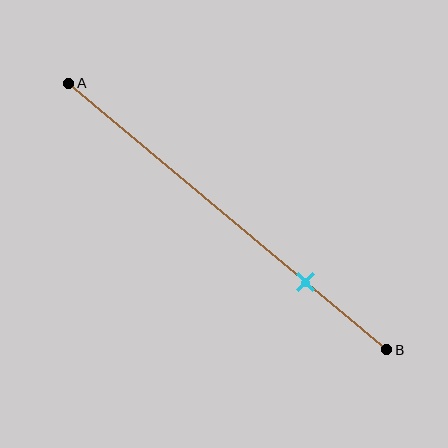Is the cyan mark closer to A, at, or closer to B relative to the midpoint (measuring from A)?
The cyan mark is closer to point B than the midpoint of segment AB.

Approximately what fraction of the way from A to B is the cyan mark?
The cyan mark is approximately 75% of the way from A to B.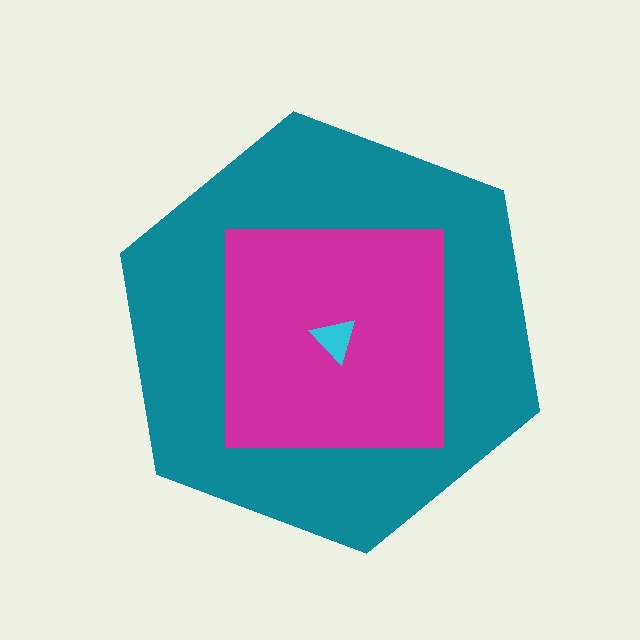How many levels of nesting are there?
3.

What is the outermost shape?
The teal hexagon.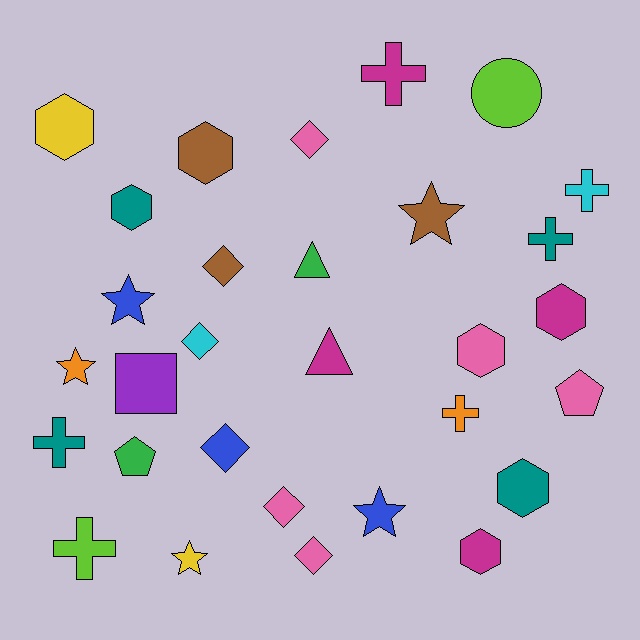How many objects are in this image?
There are 30 objects.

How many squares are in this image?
There is 1 square.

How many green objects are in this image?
There are 2 green objects.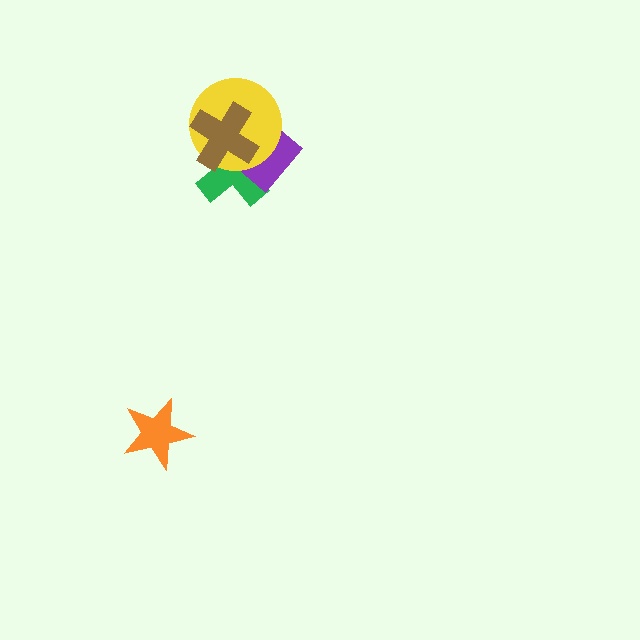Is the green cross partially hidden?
Yes, it is partially covered by another shape.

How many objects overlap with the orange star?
0 objects overlap with the orange star.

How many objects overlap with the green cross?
3 objects overlap with the green cross.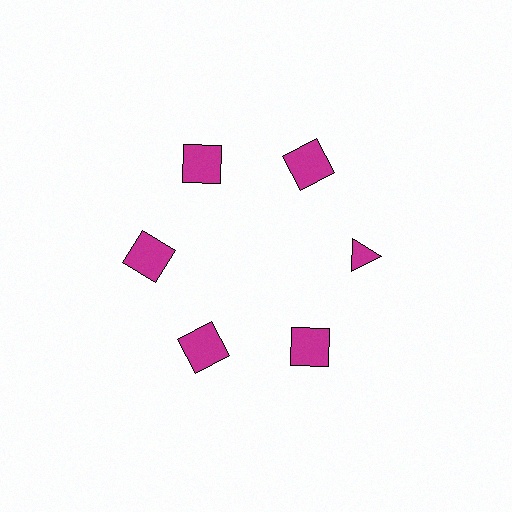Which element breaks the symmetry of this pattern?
The magenta triangle at roughly the 3 o'clock position breaks the symmetry. All other shapes are magenta squares.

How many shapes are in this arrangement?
There are 6 shapes arranged in a ring pattern.